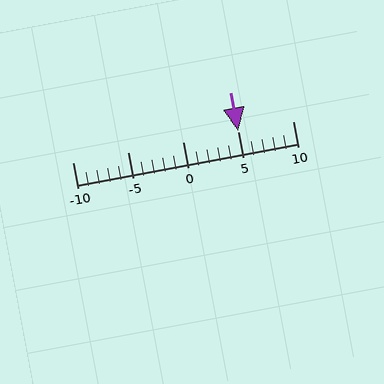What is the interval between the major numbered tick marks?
The major tick marks are spaced 5 units apart.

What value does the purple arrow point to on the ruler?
The purple arrow points to approximately 5.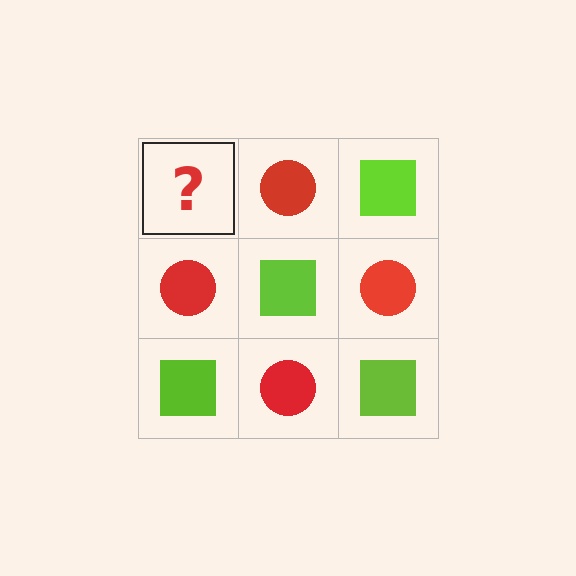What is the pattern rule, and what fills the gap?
The rule is that it alternates lime square and red circle in a checkerboard pattern. The gap should be filled with a lime square.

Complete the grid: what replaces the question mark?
The question mark should be replaced with a lime square.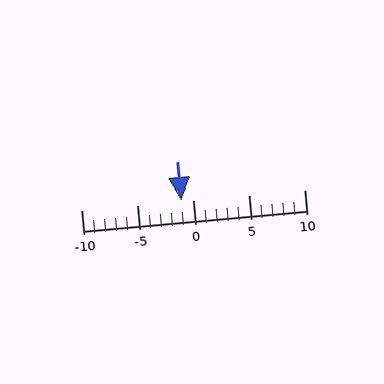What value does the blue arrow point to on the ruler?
The blue arrow points to approximately -1.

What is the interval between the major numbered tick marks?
The major tick marks are spaced 5 units apart.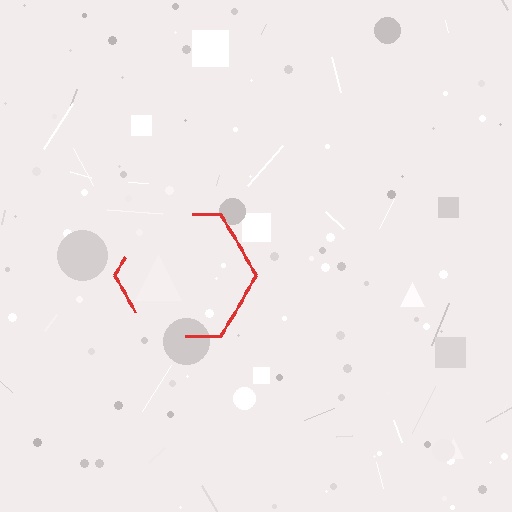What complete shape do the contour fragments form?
The contour fragments form a hexagon.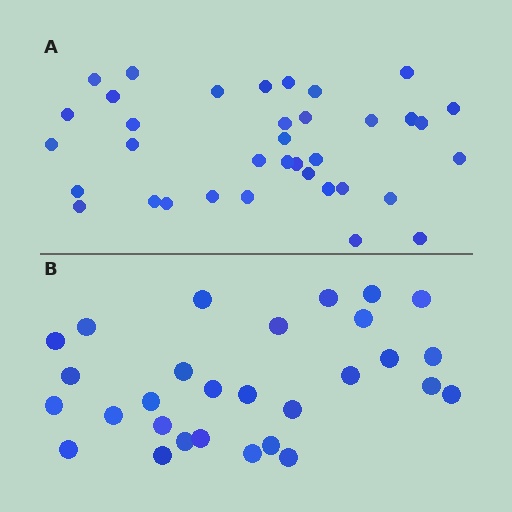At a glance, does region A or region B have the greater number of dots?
Region A (the top region) has more dots.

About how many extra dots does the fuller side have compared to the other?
Region A has roughly 8 or so more dots than region B.